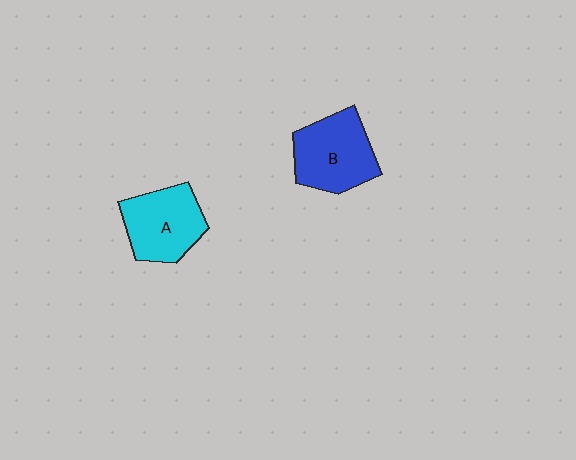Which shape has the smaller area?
Shape A (cyan).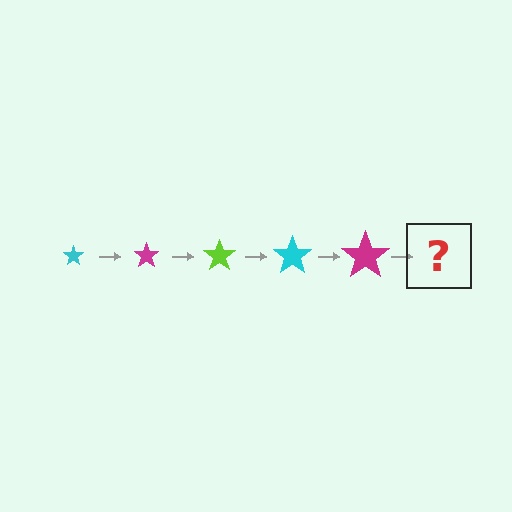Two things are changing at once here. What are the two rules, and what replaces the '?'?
The two rules are that the star grows larger each step and the color cycles through cyan, magenta, and lime. The '?' should be a lime star, larger than the previous one.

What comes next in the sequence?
The next element should be a lime star, larger than the previous one.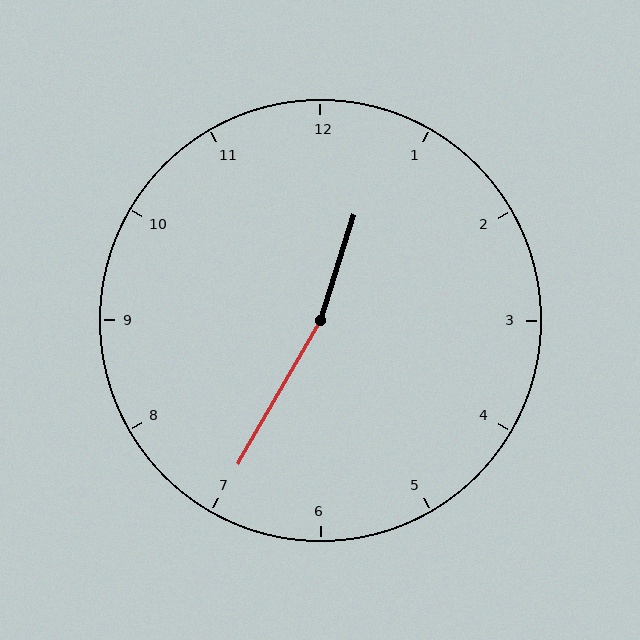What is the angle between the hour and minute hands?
Approximately 168 degrees.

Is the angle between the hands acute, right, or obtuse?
It is obtuse.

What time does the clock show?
12:35.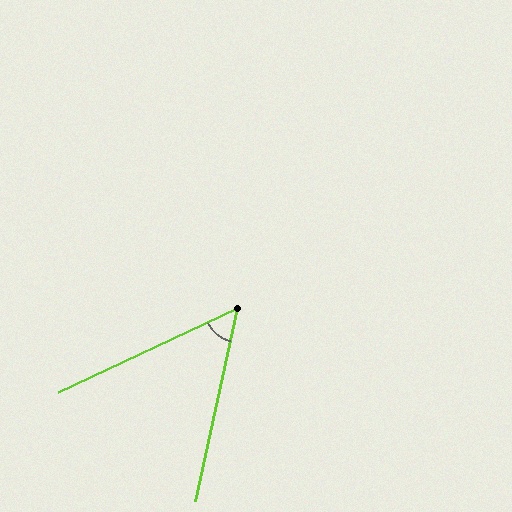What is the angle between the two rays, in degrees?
Approximately 53 degrees.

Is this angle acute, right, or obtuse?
It is acute.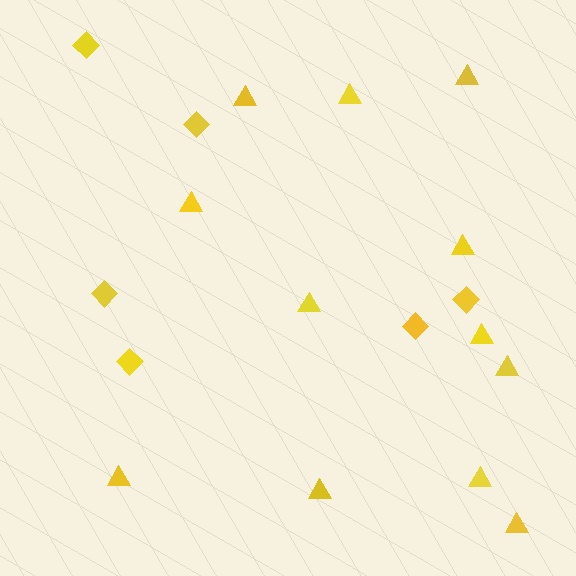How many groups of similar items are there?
There are 2 groups: one group of diamonds (6) and one group of triangles (12).